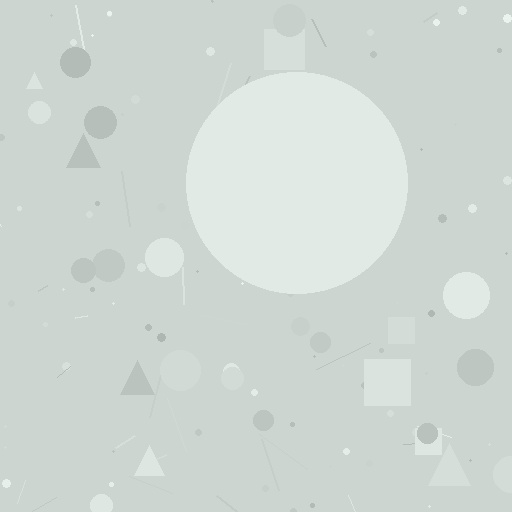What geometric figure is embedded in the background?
A circle is embedded in the background.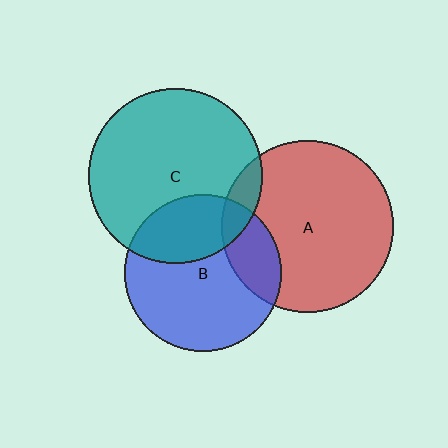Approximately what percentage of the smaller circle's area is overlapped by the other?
Approximately 20%.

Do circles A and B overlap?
Yes.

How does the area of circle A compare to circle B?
Approximately 1.2 times.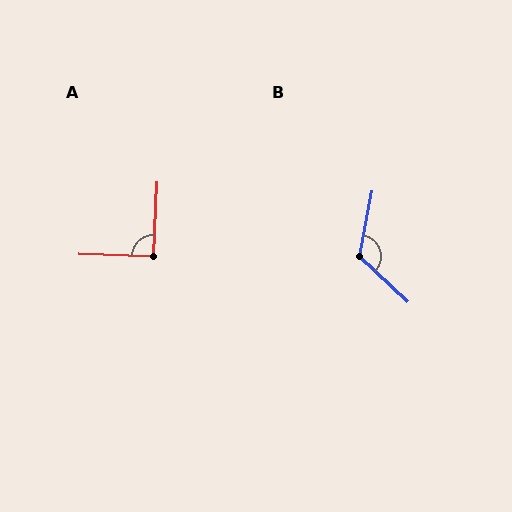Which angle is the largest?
B, at approximately 122 degrees.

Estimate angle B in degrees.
Approximately 122 degrees.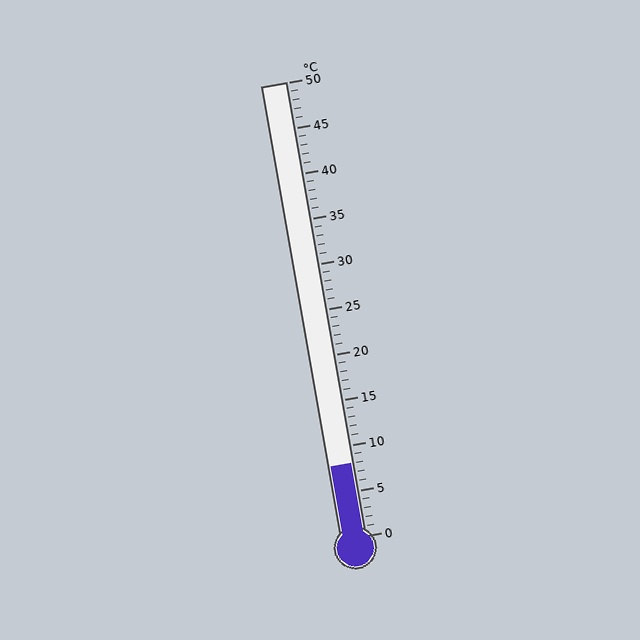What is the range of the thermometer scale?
The thermometer scale ranges from 0°C to 50°C.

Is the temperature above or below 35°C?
The temperature is below 35°C.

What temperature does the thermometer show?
The thermometer shows approximately 8°C.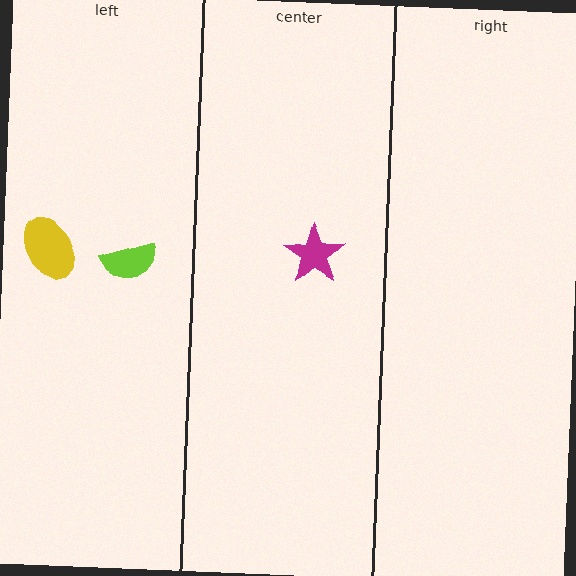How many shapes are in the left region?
2.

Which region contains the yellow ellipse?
The left region.